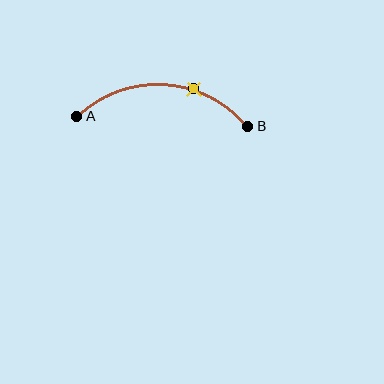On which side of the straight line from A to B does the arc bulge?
The arc bulges above the straight line connecting A and B.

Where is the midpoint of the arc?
The arc midpoint is the point on the curve farthest from the straight line joining A and B. It sits above that line.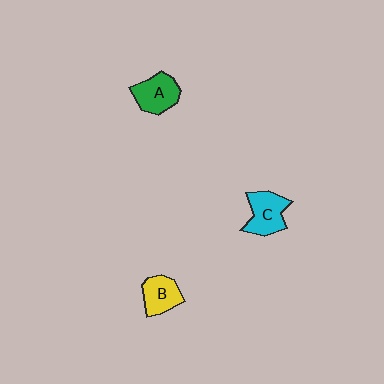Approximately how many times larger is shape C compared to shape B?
Approximately 1.2 times.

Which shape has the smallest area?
Shape B (yellow).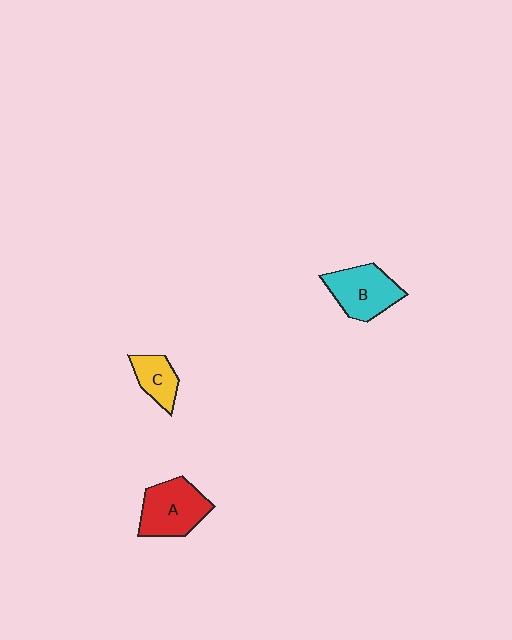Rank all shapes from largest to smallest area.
From largest to smallest: A (red), B (cyan), C (yellow).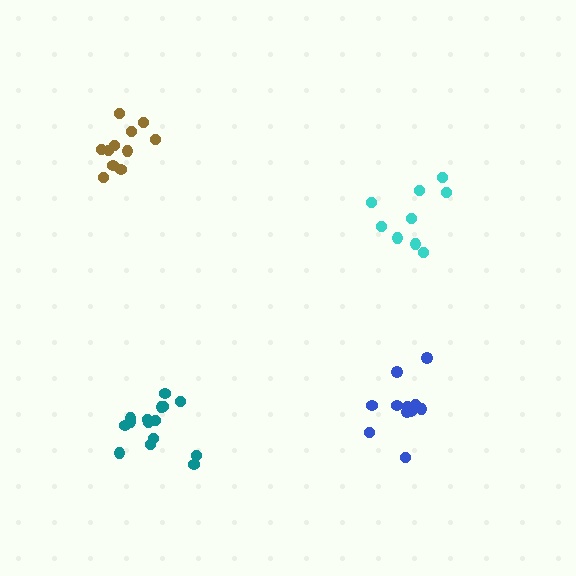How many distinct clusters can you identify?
There are 4 distinct clusters.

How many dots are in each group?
Group 1: 11 dots, Group 2: 11 dots, Group 3: 15 dots, Group 4: 9 dots (46 total).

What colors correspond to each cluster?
The clusters are colored: blue, brown, teal, cyan.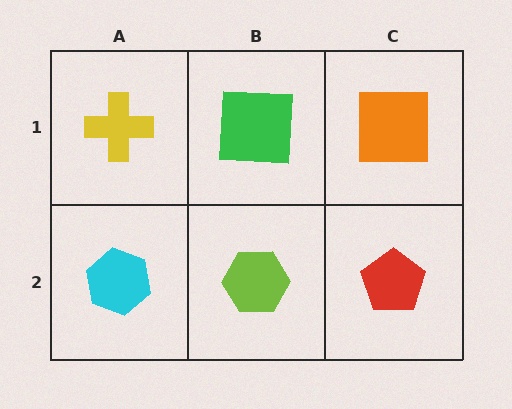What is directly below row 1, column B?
A lime hexagon.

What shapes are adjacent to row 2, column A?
A yellow cross (row 1, column A), a lime hexagon (row 2, column B).